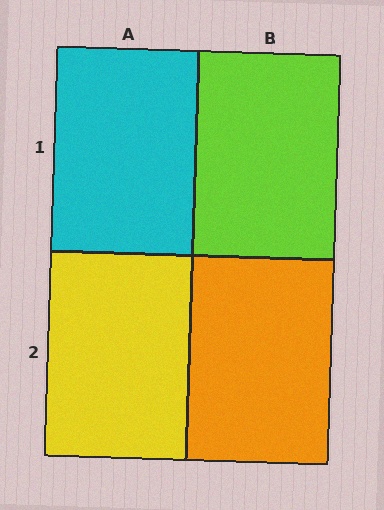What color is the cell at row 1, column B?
Lime.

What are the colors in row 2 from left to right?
Yellow, orange.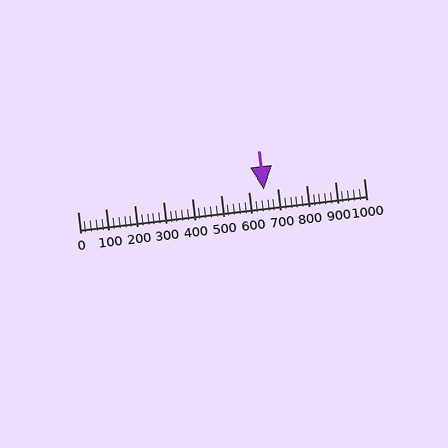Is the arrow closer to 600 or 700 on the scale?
The arrow is closer to 700.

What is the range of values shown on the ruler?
The ruler shows values from 0 to 1000.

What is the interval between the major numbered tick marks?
The major tick marks are spaced 100 units apart.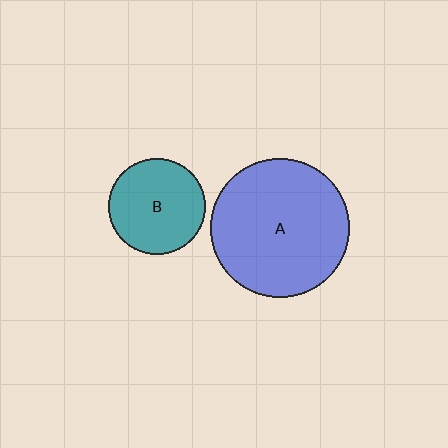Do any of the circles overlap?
No, none of the circles overlap.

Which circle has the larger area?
Circle A (blue).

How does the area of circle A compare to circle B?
Approximately 2.1 times.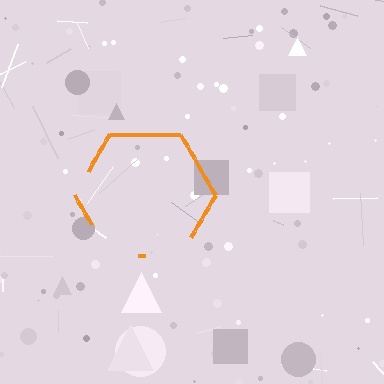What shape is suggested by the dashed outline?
The dashed outline suggests a hexagon.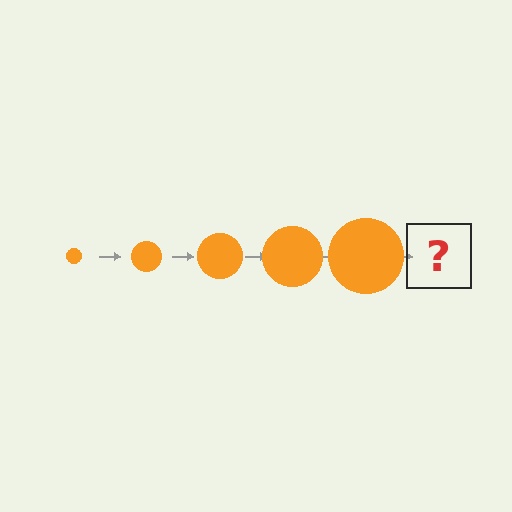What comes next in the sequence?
The next element should be an orange circle, larger than the previous one.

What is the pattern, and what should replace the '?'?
The pattern is that the circle gets progressively larger each step. The '?' should be an orange circle, larger than the previous one.